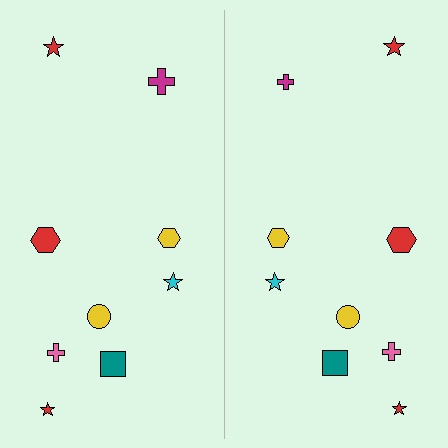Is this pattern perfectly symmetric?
No, the pattern is not perfectly symmetric. The magenta cross on the right side has a different size than its mirror counterpart.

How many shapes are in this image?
There are 18 shapes in this image.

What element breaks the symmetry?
The magenta cross on the right side has a different size than its mirror counterpart.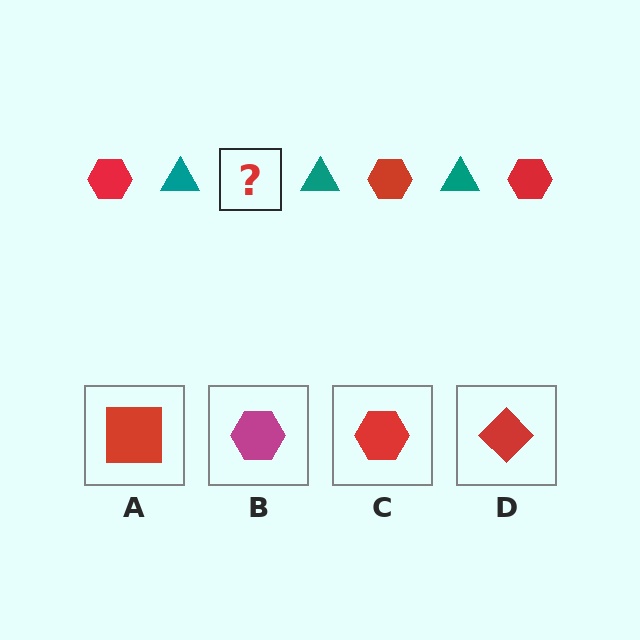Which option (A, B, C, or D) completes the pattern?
C.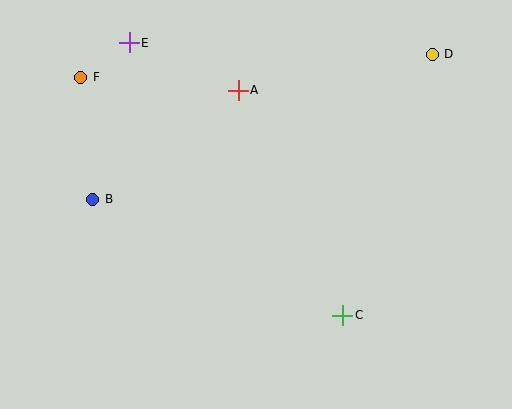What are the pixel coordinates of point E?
Point E is at (130, 43).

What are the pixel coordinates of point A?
Point A is at (238, 91).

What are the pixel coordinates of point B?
Point B is at (93, 199).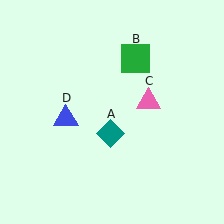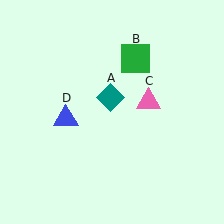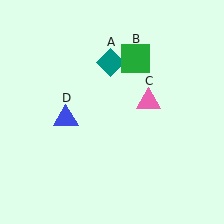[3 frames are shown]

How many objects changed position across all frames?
1 object changed position: teal diamond (object A).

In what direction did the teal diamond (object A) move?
The teal diamond (object A) moved up.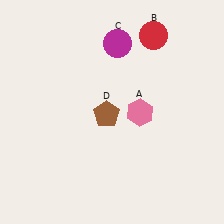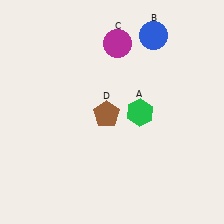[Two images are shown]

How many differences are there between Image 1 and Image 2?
There are 2 differences between the two images.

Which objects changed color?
A changed from pink to green. B changed from red to blue.